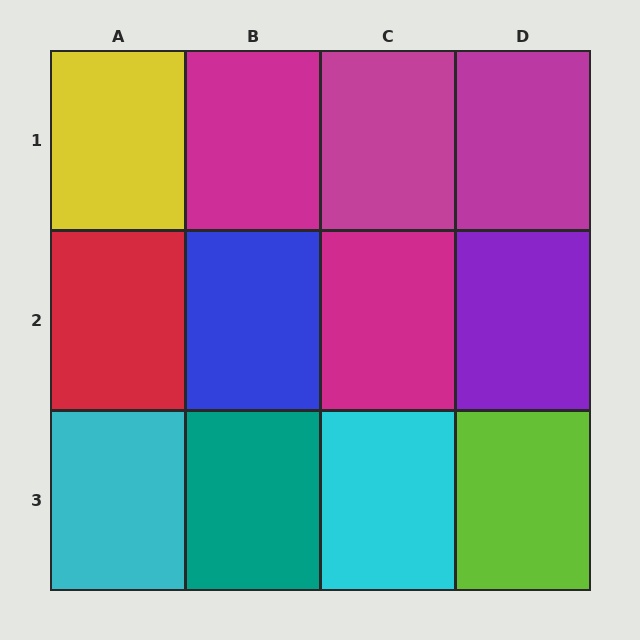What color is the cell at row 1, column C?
Magenta.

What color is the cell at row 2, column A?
Red.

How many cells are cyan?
2 cells are cyan.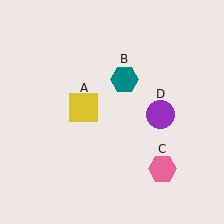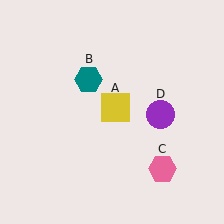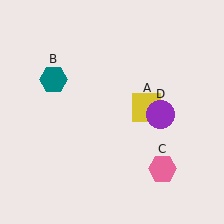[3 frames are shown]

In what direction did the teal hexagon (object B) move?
The teal hexagon (object B) moved left.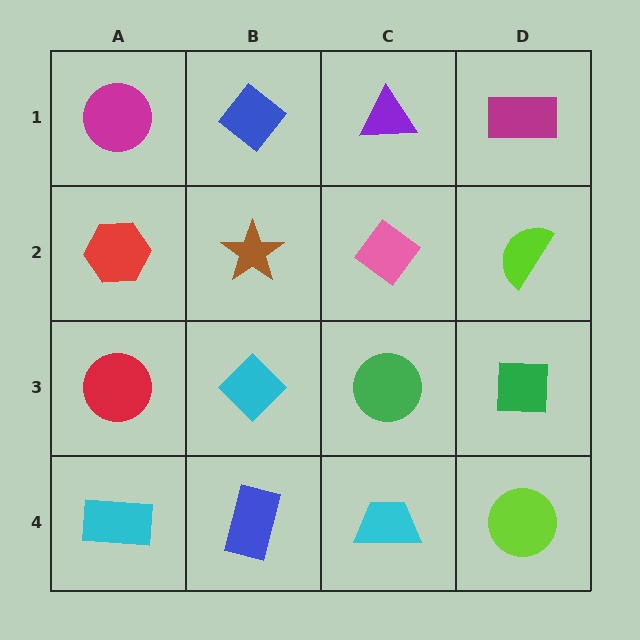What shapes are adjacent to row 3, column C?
A pink diamond (row 2, column C), a cyan trapezoid (row 4, column C), a cyan diamond (row 3, column B), a green square (row 3, column D).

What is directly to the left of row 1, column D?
A purple triangle.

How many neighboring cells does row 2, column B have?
4.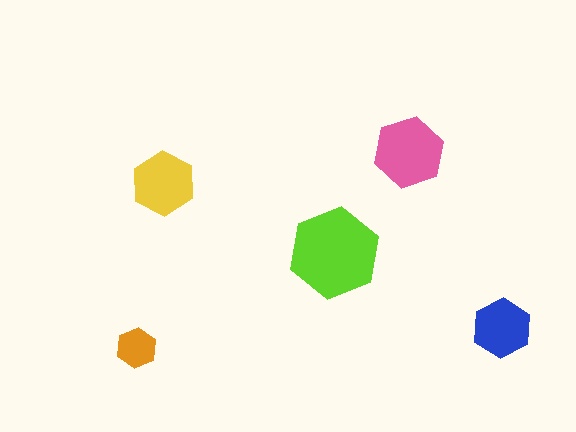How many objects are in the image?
There are 5 objects in the image.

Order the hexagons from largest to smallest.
the lime one, the pink one, the yellow one, the blue one, the orange one.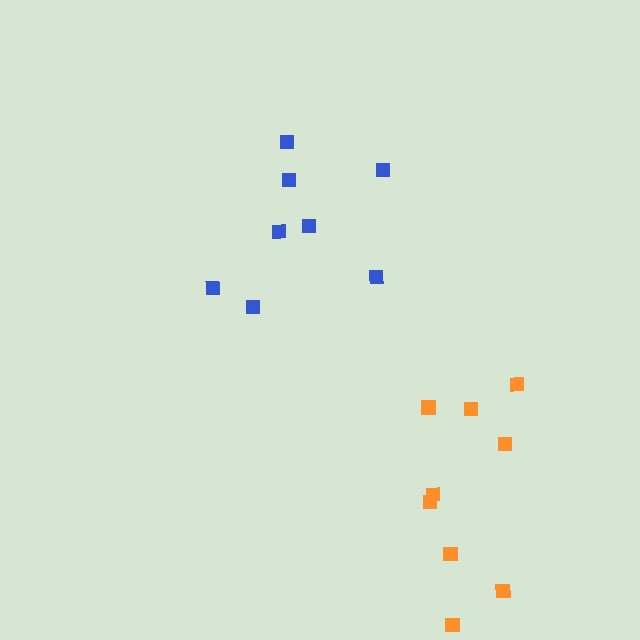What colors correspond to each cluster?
The clusters are colored: orange, blue.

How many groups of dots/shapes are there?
There are 2 groups.